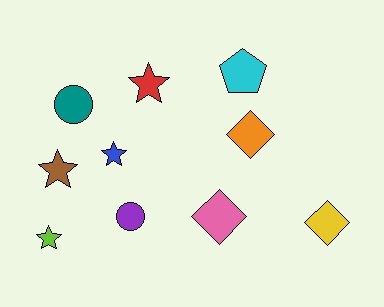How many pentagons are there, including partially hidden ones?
There is 1 pentagon.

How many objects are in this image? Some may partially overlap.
There are 10 objects.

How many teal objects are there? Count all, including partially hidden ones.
There is 1 teal object.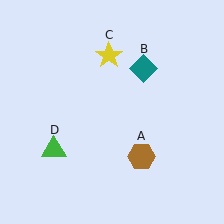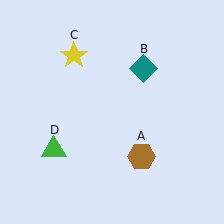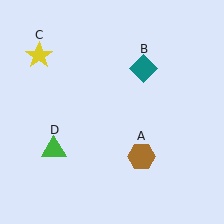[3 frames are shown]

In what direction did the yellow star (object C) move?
The yellow star (object C) moved left.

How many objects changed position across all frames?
1 object changed position: yellow star (object C).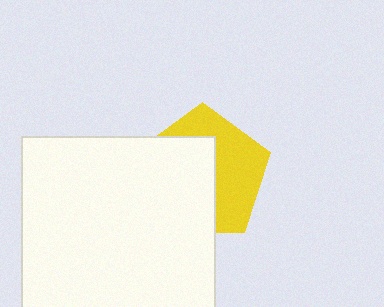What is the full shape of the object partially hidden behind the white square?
The partially hidden object is a yellow pentagon.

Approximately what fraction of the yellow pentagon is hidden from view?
Roughly 54% of the yellow pentagon is hidden behind the white square.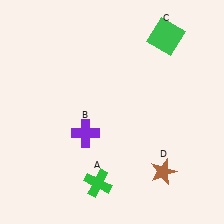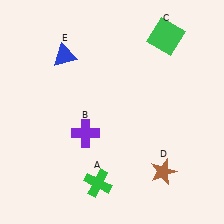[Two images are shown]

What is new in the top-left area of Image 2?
A blue triangle (E) was added in the top-left area of Image 2.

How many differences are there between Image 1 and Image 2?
There is 1 difference between the two images.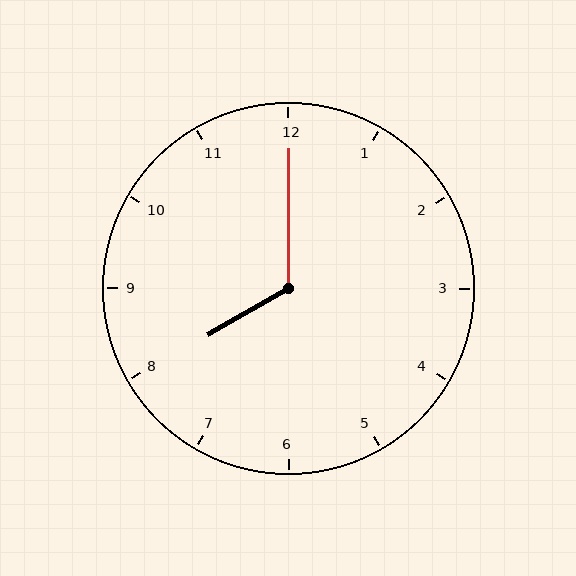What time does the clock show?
8:00.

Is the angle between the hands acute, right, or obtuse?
It is obtuse.